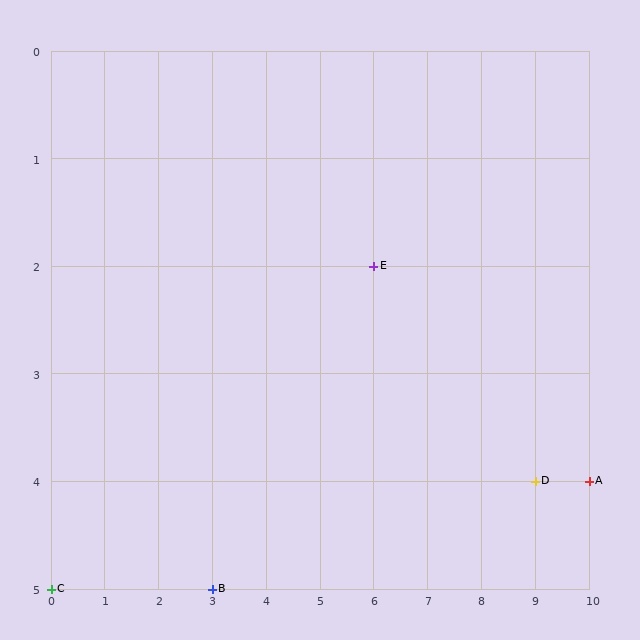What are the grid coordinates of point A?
Point A is at grid coordinates (10, 4).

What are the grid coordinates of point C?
Point C is at grid coordinates (0, 5).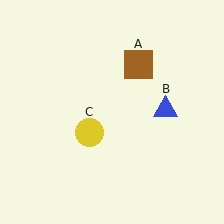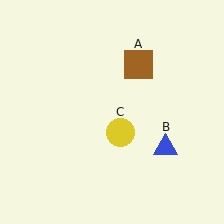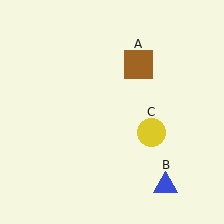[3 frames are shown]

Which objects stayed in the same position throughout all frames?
Brown square (object A) remained stationary.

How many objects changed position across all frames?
2 objects changed position: blue triangle (object B), yellow circle (object C).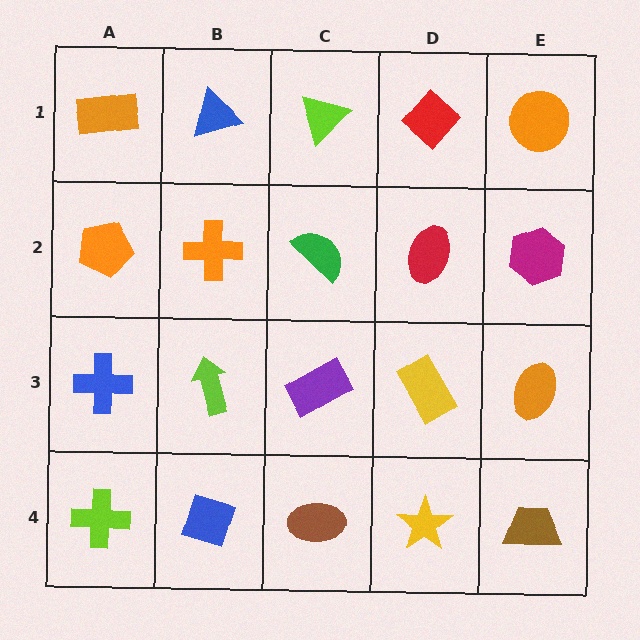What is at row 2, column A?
An orange pentagon.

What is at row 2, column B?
An orange cross.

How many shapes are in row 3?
5 shapes.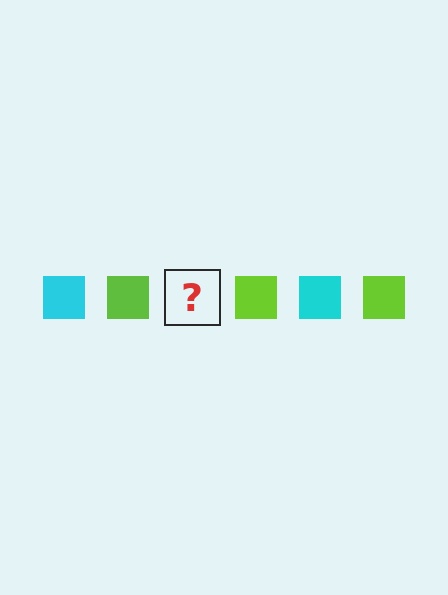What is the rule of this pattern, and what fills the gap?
The rule is that the pattern cycles through cyan, lime squares. The gap should be filled with a cyan square.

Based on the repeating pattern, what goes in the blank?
The blank should be a cyan square.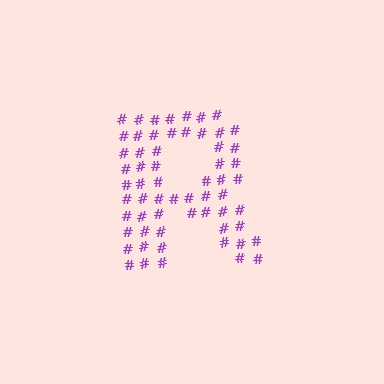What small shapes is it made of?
It is made of small hash symbols.